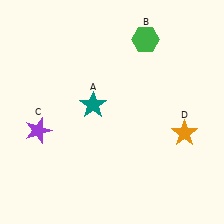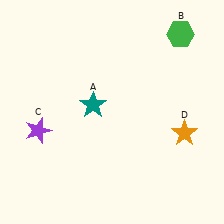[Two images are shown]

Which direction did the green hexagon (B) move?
The green hexagon (B) moved right.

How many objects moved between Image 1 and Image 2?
1 object moved between the two images.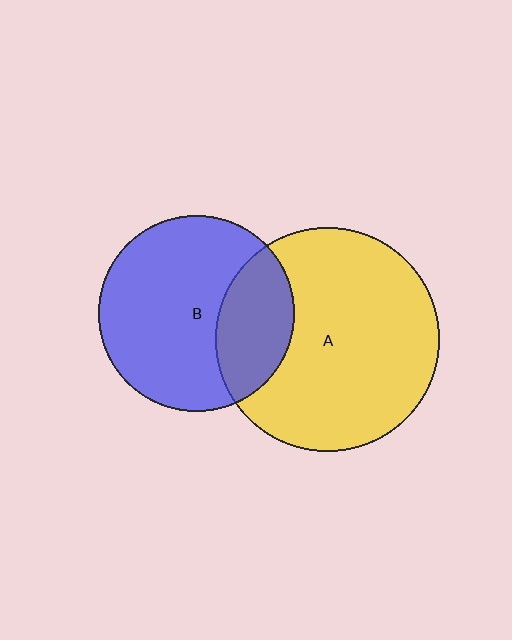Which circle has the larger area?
Circle A (yellow).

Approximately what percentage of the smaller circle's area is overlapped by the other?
Approximately 30%.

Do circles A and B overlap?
Yes.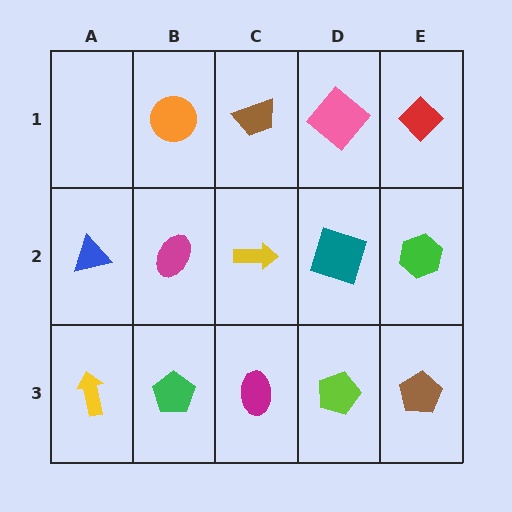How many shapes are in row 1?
4 shapes.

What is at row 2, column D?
A teal square.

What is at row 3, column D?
A lime pentagon.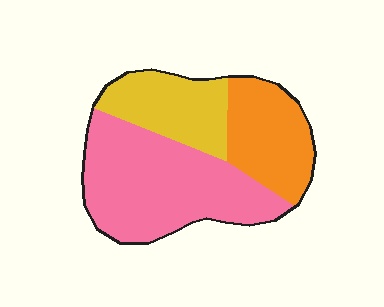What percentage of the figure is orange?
Orange takes up about one quarter (1/4) of the figure.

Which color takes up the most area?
Pink, at roughly 50%.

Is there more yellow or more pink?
Pink.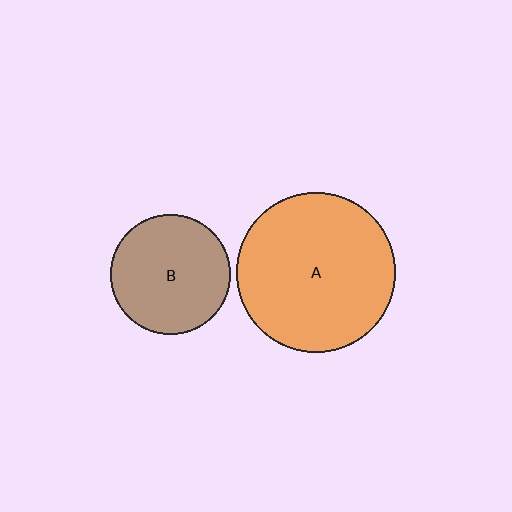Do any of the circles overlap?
No, none of the circles overlap.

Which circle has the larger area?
Circle A (orange).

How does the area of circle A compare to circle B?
Approximately 1.8 times.